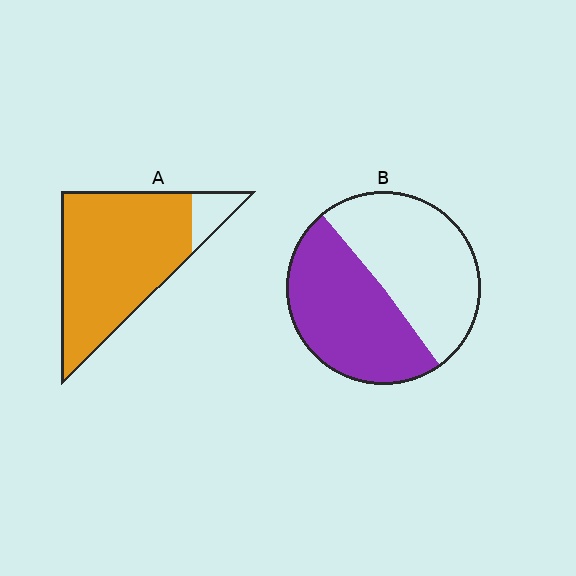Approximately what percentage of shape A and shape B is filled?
A is approximately 90% and B is approximately 50%.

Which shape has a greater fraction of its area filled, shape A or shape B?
Shape A.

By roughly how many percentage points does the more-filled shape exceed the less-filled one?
By roughly 40 percentage points (A over B).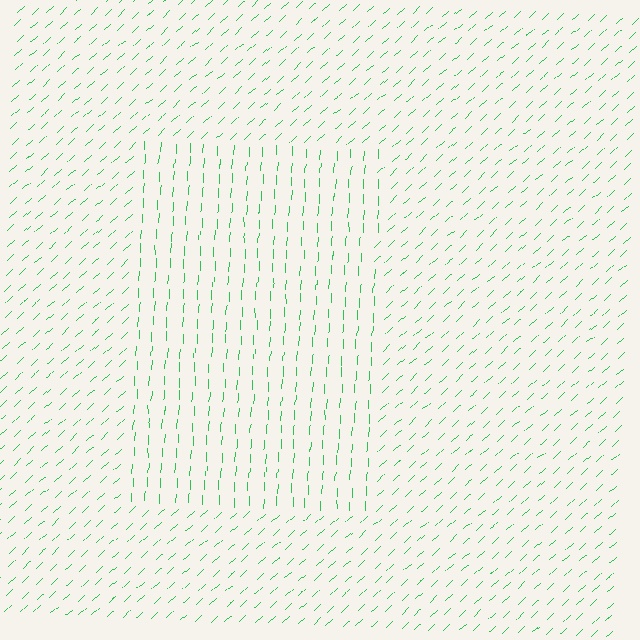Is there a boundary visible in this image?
Yes, there is a texture boundary formed by a change in line orientation.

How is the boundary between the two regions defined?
The boundary is defined purely by a change in line orientation (approximately 45 degrees difference). All lines are the same color and thickness.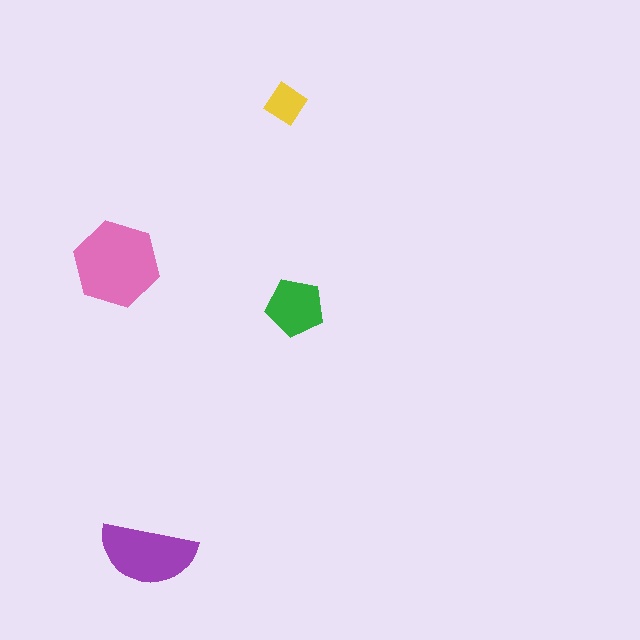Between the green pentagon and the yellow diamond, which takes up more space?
The green pentagon.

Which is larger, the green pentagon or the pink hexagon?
The pink hexagon.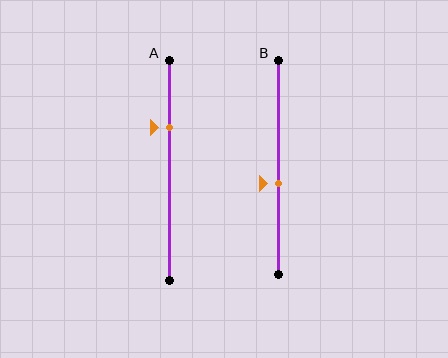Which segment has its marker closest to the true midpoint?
Segment B has its marker closest to the true midpoint.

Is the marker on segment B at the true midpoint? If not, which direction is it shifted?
No, the marker on segment B is shifted downward by about 7% of the segment length.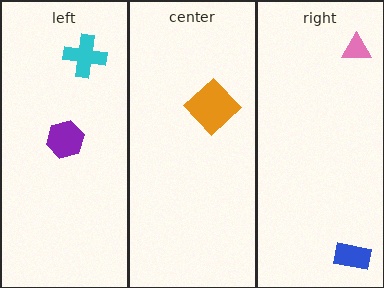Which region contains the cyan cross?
The left region.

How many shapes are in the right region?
2.